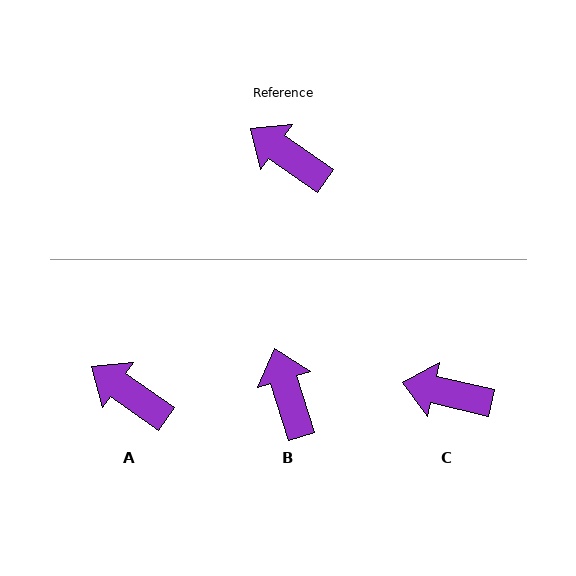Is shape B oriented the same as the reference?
No, it is off by about 37 degrees.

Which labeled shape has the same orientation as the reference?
A.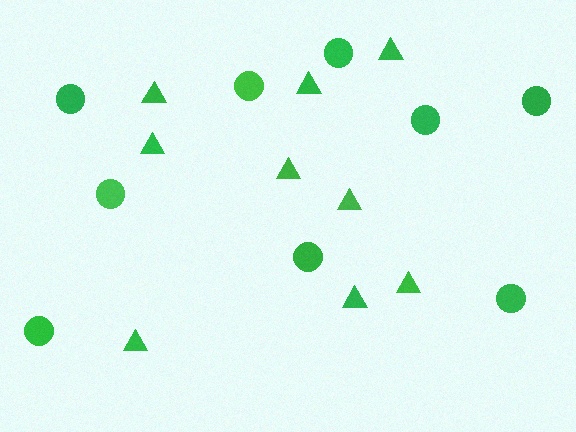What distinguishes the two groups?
There are 2 groups: one group of circles (9) and one group of triangles (9).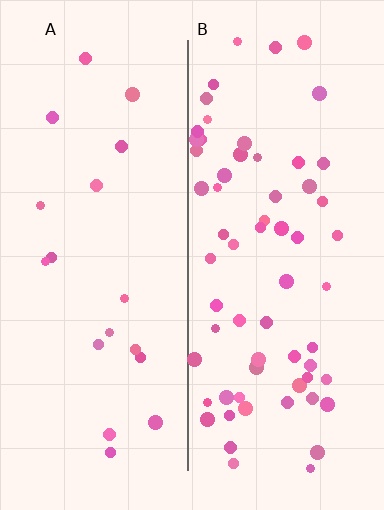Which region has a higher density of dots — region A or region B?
B (the right).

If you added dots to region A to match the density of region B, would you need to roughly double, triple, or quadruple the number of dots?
Approximately triple.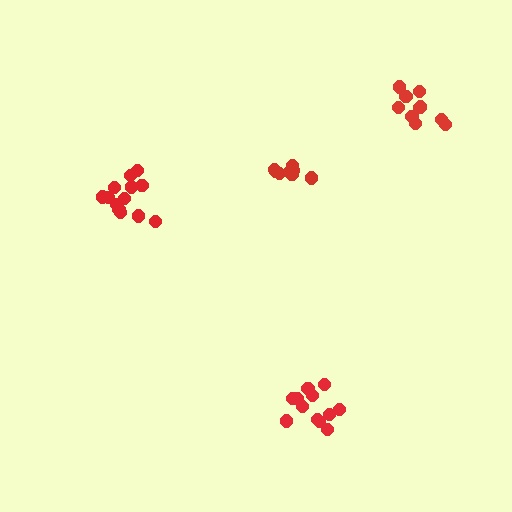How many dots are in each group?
Group 1: 8 dots, Group 2: 12 dots, Group 3: 13 dots, Group 4: 10 dots (43 total).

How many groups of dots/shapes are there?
There are 4 groups.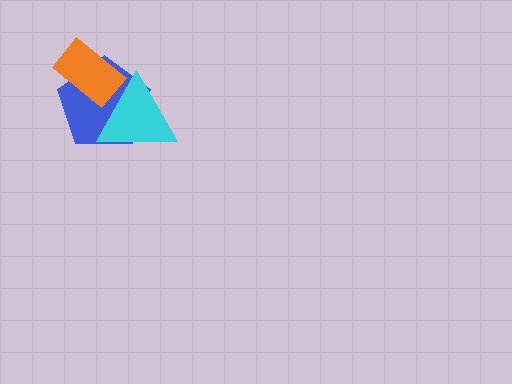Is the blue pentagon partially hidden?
Yes, it is partially covered by another shape.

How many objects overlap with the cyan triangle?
2 objects overlap with the cyan triangle.